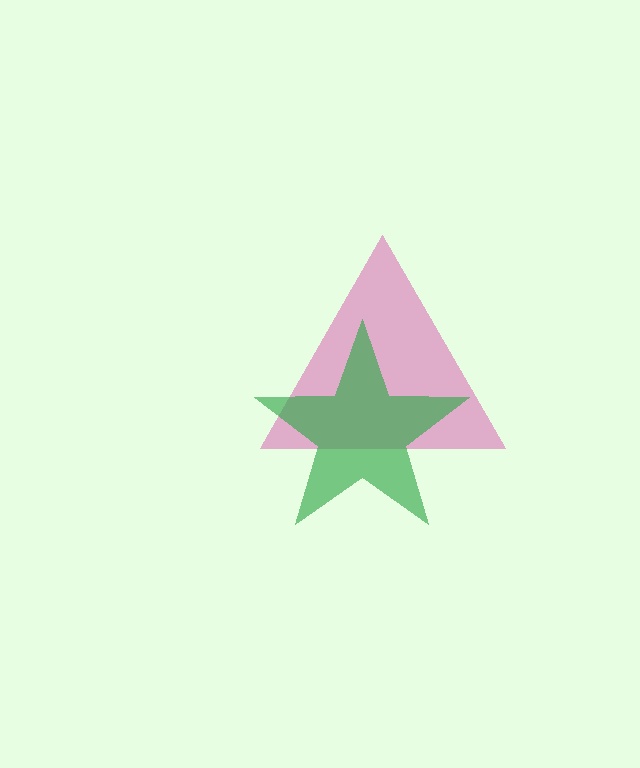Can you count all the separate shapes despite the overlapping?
Yes, there are 2 separate shapes.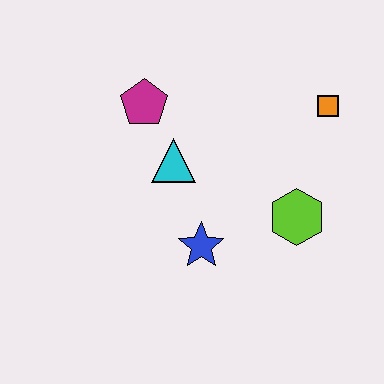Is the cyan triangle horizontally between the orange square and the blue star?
No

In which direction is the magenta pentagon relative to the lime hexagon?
The magenta pentagon is to the left of the lime hexagon.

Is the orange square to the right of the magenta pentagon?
Yes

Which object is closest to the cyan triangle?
The magenta pentagon is closest to the cyan triangle.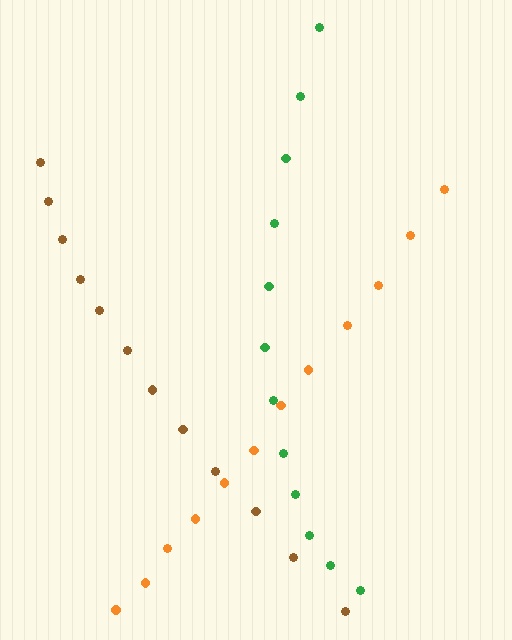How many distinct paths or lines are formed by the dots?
There are 3 distinct paths.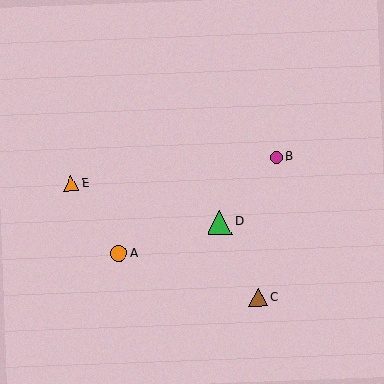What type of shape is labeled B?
Shape B is a magenta circle.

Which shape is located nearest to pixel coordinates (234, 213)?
The green triangle (labeled D) at (220, 222) is nearest to that location.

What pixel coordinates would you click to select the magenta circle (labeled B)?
Click at (276, 157) to select the magenta circle B.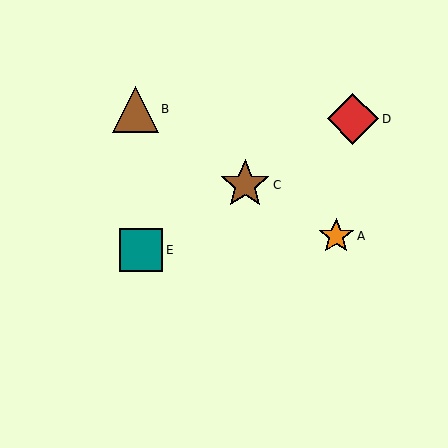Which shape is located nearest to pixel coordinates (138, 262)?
The teal square (labeled E) at (141, 250) is nearest to that location.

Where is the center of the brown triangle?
The center of the brown triangle is at (135, 109).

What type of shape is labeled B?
Shape B is a brown triangle.